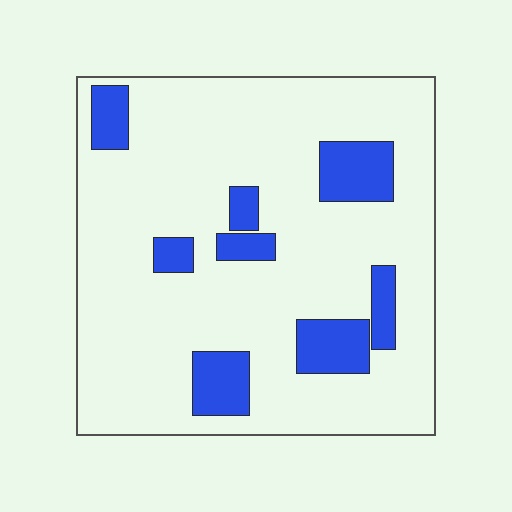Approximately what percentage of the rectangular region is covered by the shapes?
Approximately 15%.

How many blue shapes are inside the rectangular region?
8.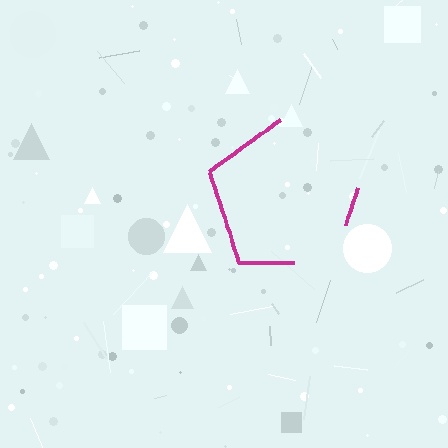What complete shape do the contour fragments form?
The contour fragments form a pentagon.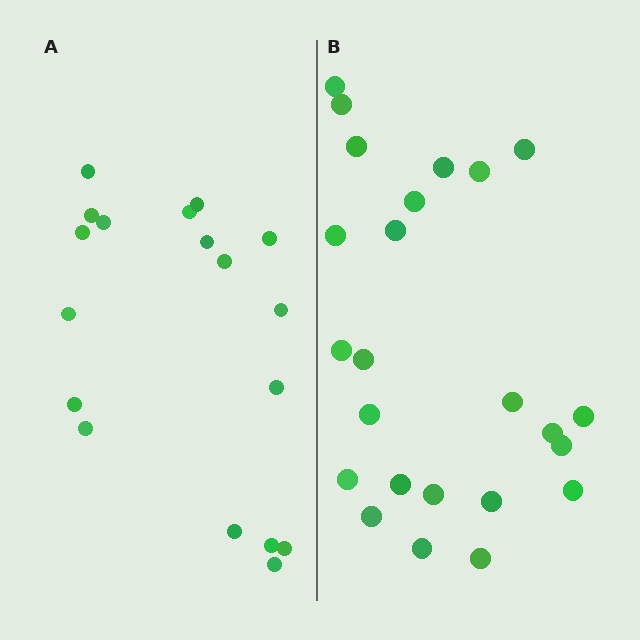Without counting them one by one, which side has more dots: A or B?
Region B (the right region) has more dots.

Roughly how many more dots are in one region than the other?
Region B has about 6 more dots than region A.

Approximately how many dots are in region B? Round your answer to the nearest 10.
About 20 dots. (The exact count is 24, which rounds to 20.)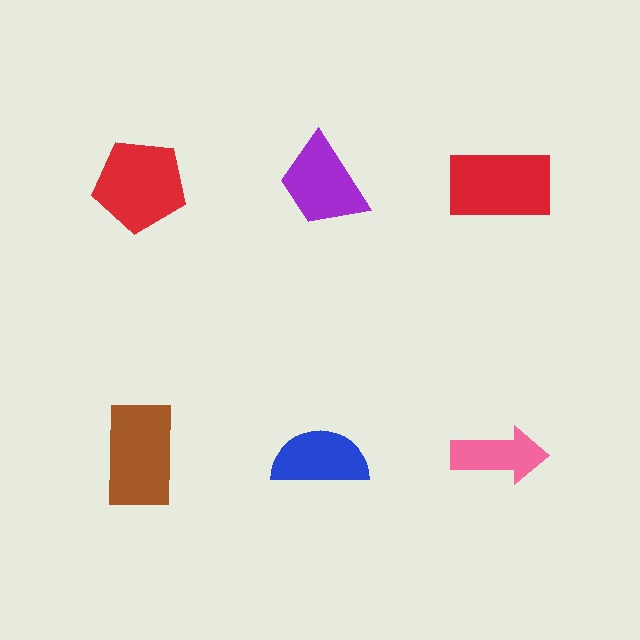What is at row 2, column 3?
A pink arrow.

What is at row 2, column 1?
A brown rectangle.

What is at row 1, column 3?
A red rectangle.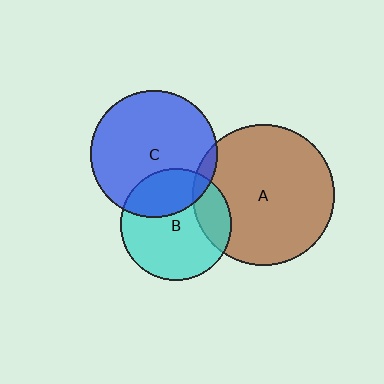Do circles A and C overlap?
Yes.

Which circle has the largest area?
Circle A (brown).